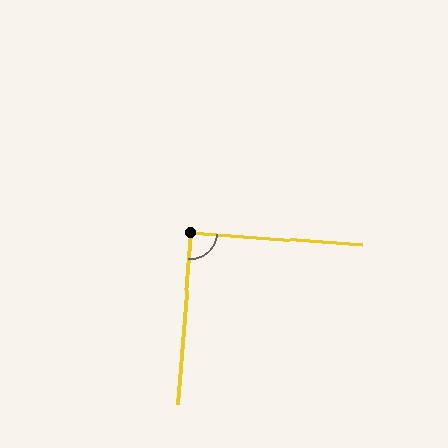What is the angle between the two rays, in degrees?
Approximately 91 degrees.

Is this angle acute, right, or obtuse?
It is approximately a right angle.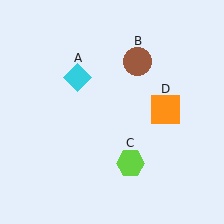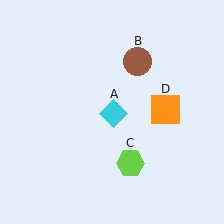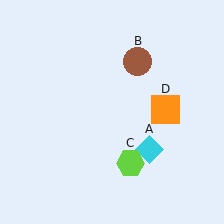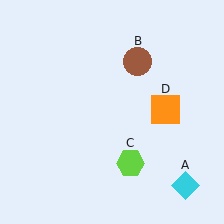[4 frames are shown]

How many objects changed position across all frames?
1 object changed position: cyan diamond (object A).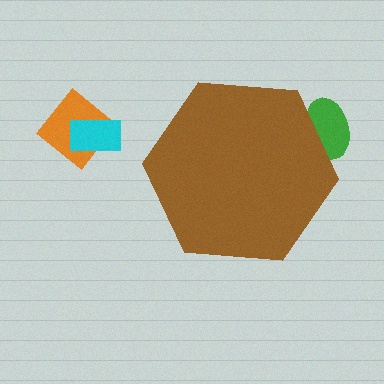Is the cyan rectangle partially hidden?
No, the cyan rectangle is fully visible.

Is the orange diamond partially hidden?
No, the orange diamond is fully visible.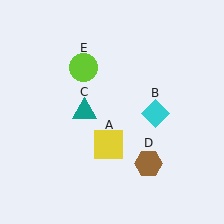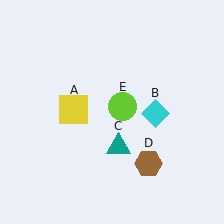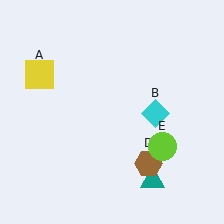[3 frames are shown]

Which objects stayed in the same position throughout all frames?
Cyan diamond (object B) and brown hexagon (object D) remained stationary.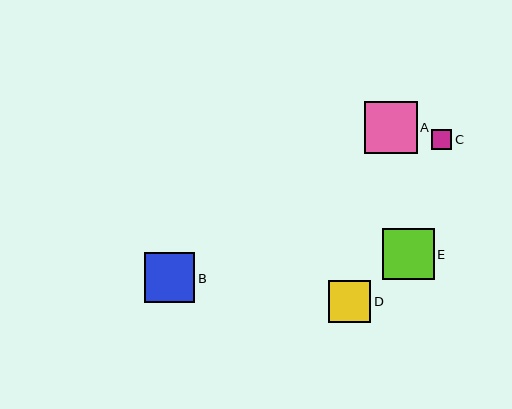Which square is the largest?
Square A is the largest with a size of approximately 52 pixels.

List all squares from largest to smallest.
From largest to smallest: A, E, B, D, C.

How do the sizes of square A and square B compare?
Square A and square B are approximately the same size.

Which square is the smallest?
Square C is the smallest with a size of approximately 20 pixels.